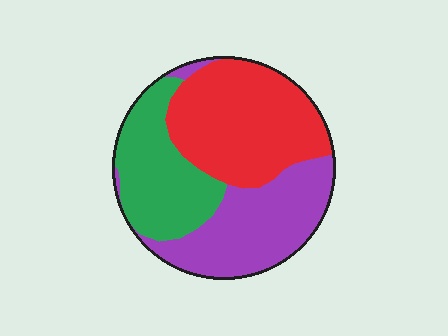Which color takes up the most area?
Red, at roughly 40%.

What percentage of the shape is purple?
Purple covers around 35% of the shape.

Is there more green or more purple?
Purple.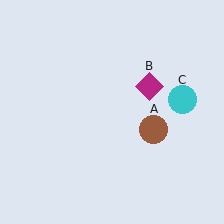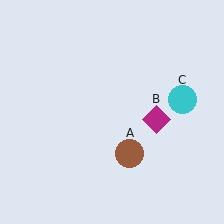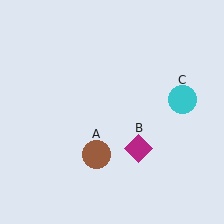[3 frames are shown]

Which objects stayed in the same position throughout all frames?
Cyan circle (object C) remained stationary.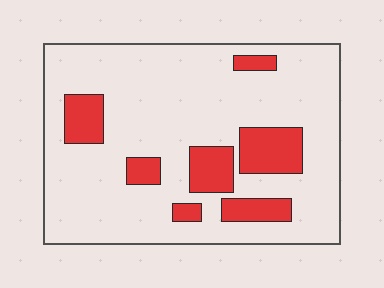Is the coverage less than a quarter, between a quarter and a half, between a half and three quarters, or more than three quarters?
Less than a quarter.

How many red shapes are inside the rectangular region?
7.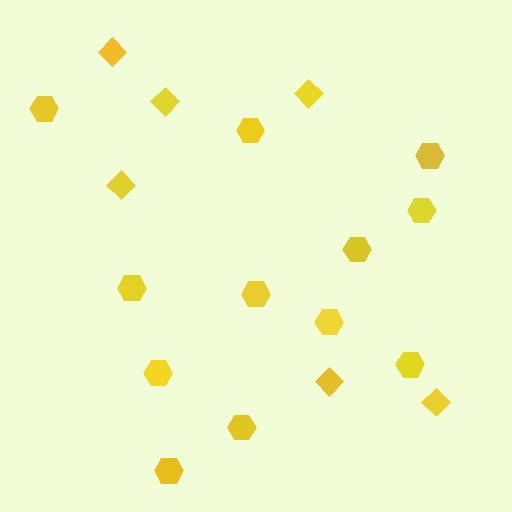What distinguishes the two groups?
There are 2 groups: one group of hexagons (12) and one group of diamonds (6).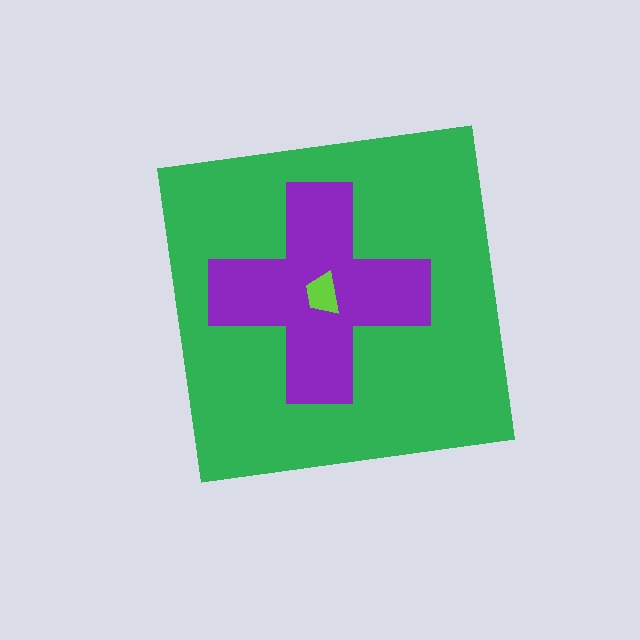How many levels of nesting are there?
3.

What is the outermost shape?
The green square.